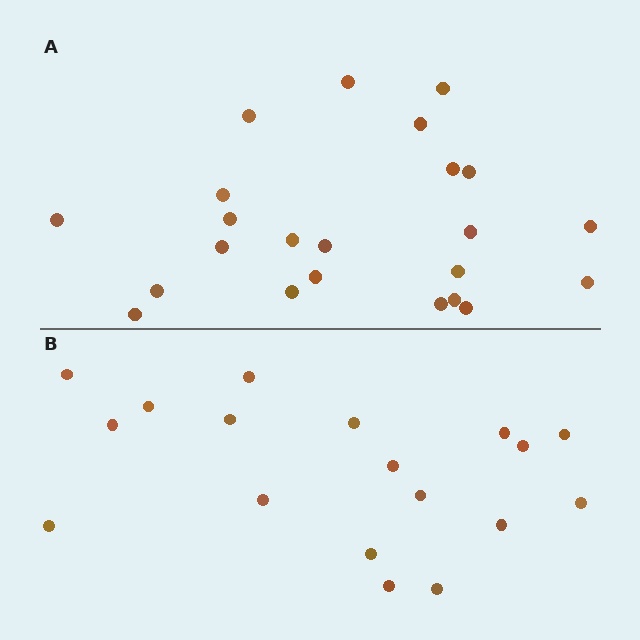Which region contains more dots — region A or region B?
Region A (the top region) has more dots.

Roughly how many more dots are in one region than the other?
Region A has about 5 more dots than region B.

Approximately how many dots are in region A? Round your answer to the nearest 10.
About 20 dots. (The exact count is 23, which rounds to 20.)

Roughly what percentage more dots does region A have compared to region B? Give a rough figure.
About 30% more.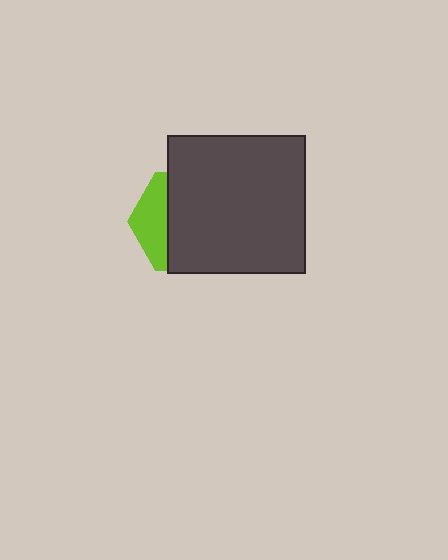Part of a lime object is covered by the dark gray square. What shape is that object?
It is a hexagon.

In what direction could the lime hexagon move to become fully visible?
The lime hexagon could move left. That would shift it out from behind the dark gray square entirely.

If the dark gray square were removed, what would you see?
You would see the complete lime hexagon.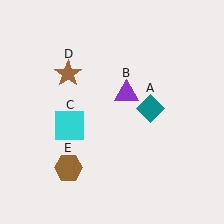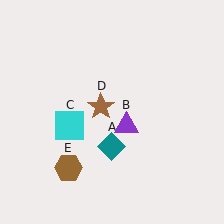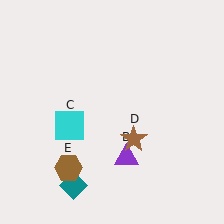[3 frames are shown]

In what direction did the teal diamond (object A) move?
The teal diamond (object A) moved down and to the left.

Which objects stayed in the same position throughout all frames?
Cyan square (object C) and brown hexagon (object E) remained stationary.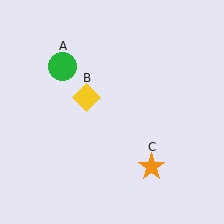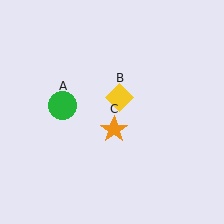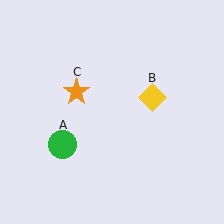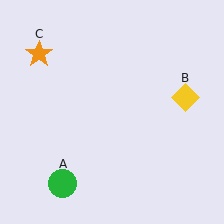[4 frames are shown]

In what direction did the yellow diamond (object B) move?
The yellow diamond (object B) moved right.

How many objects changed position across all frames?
3 objects changed position: green circle (object A), yellow diamond (object B), orange star (object C).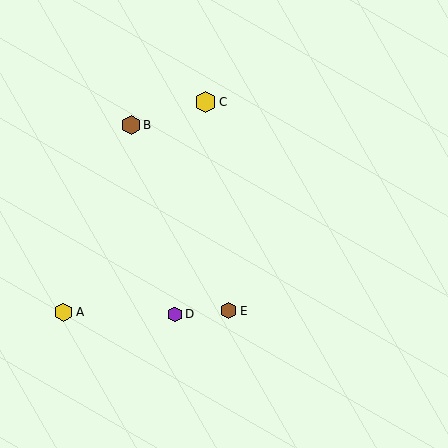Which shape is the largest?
The yellow hexagon (labeled C) is the largest.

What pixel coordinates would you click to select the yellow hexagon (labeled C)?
Click at (205, 102) to select the yellow hexagon C.